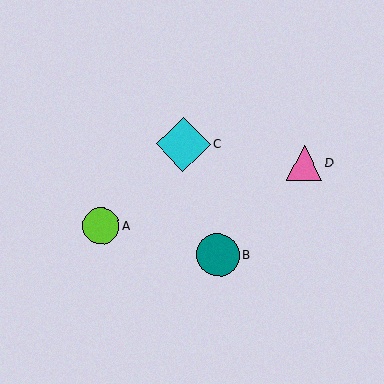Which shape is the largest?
The cyan diamond (labeled C) is the largest.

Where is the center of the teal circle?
The center of the teal circle is at (218, 255).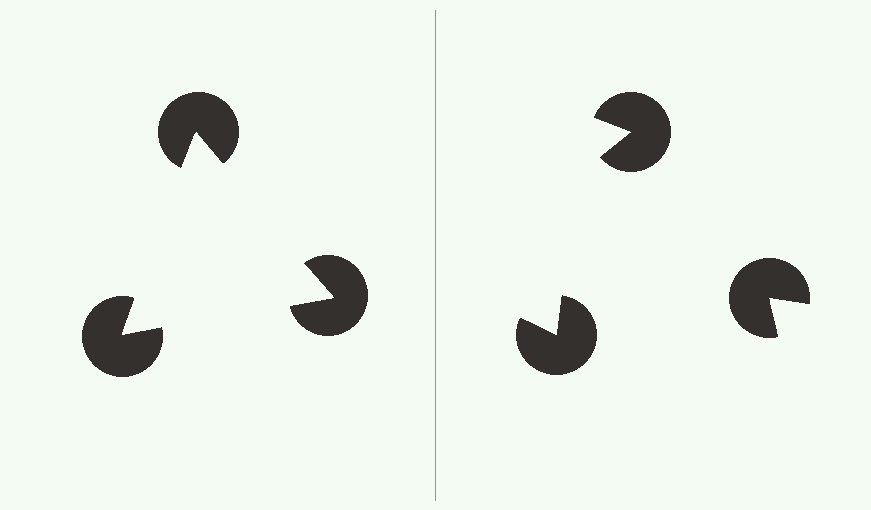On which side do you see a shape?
An illusory triangle appears on the left side. On the right side the wedge cuts are rotated, so no coherent shape forms.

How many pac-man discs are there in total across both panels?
6 — 3 on each side.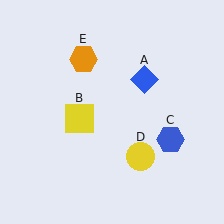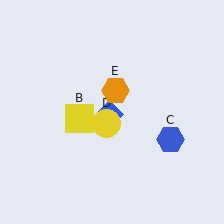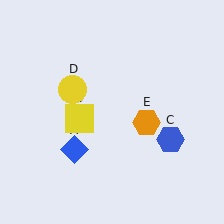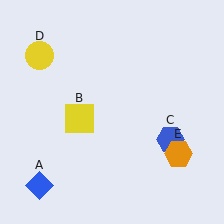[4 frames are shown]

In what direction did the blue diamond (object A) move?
The blue diamond (object A) moved down and to the left.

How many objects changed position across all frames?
3 objects changed position: blue diamond (object A), yellow circle (object D), orange hexagon (object E).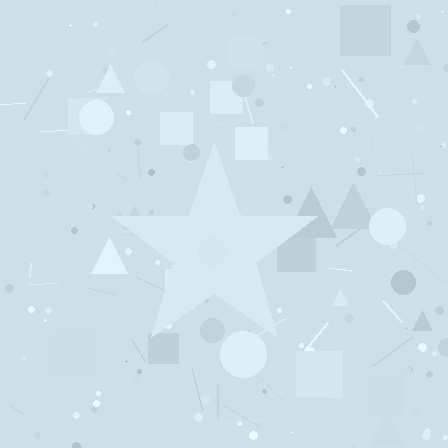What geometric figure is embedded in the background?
A star is embedded in the background.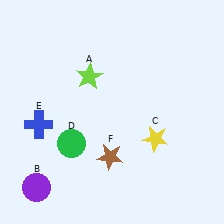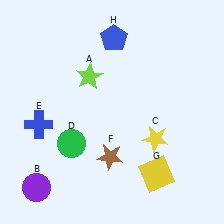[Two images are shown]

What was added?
A yellow square (G), a blue pentagon (H) were added in Image 2.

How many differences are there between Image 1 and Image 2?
There are 2 differences between the two images.